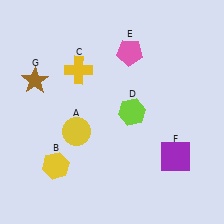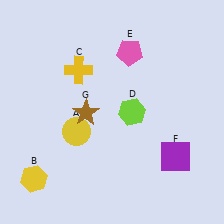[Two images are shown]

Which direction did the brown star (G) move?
The brown star (G) moved right.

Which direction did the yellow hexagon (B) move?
The yellow hexagon (B) moved left.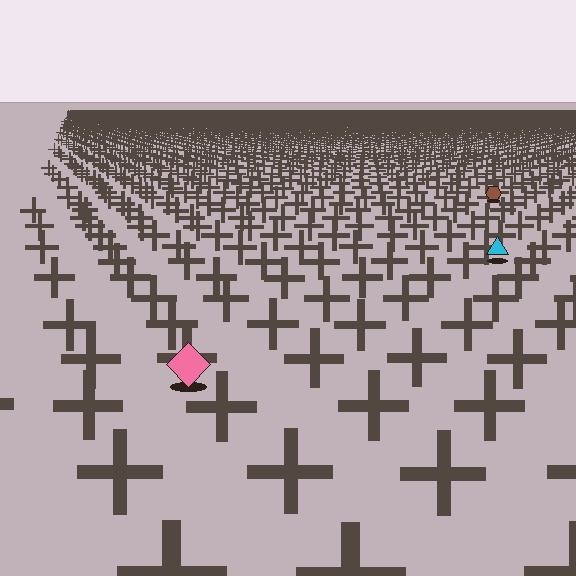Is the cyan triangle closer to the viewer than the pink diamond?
No. The pink diamond is closer — you can tell from the texture gradient: the ground texture is coarser near it.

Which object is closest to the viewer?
The pink diamond is closest. The texture marks near it are larger and more spread out.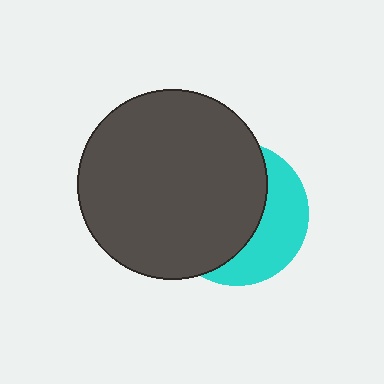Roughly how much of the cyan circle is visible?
A small part of it is visible (roughly 37%).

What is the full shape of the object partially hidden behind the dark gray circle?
The partially hidden object is a cyan circle.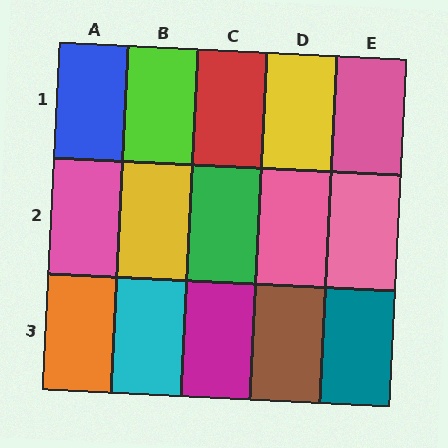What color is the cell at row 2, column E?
Pink.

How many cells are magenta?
1 cell is magenta.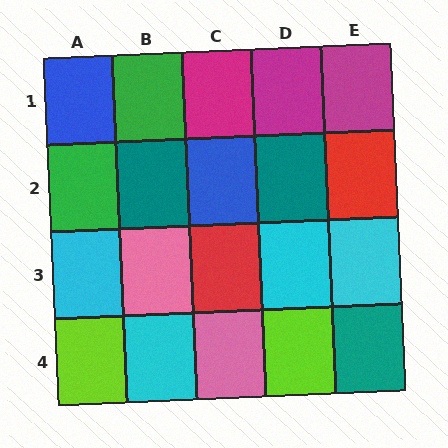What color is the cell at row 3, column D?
Cyan.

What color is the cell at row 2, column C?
Blue.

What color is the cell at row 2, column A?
Green.